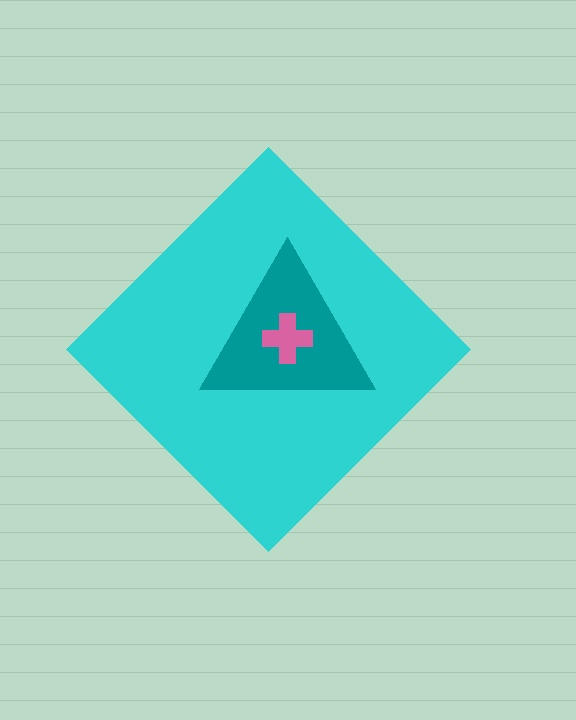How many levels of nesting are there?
3.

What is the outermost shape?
The cyan diamond.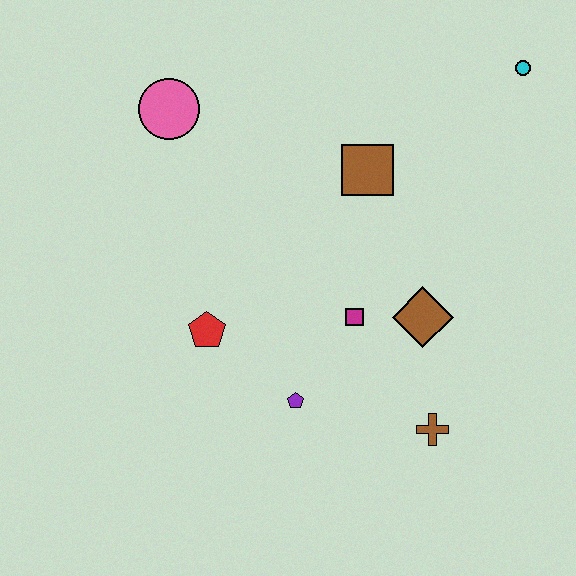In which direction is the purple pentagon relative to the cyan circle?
The purple pentagon is below the cyan circle.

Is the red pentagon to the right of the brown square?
No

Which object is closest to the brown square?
The magenta square is closest to the brown square.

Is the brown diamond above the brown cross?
Yes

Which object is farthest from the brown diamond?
The pink circle is farthest from the brown diamond.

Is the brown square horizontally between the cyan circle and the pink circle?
Yes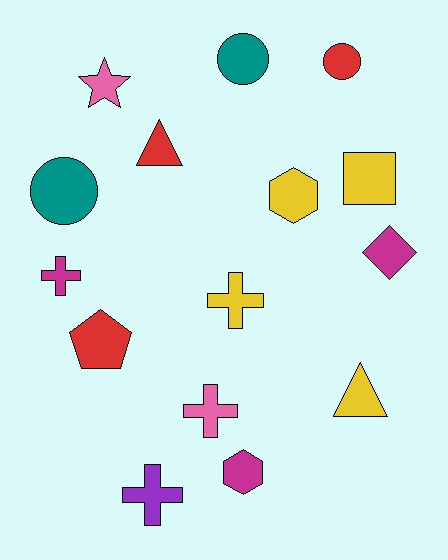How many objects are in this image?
There are 15 objects.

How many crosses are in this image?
There are 4 crosses.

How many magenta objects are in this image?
There are 3 magenta objects.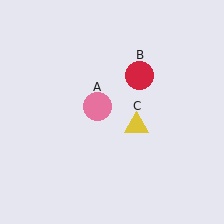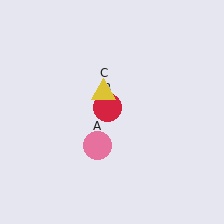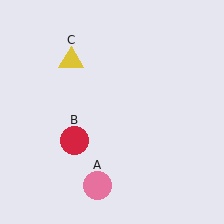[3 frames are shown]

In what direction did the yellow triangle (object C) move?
The yellow triangle (object C) moved up and to the left.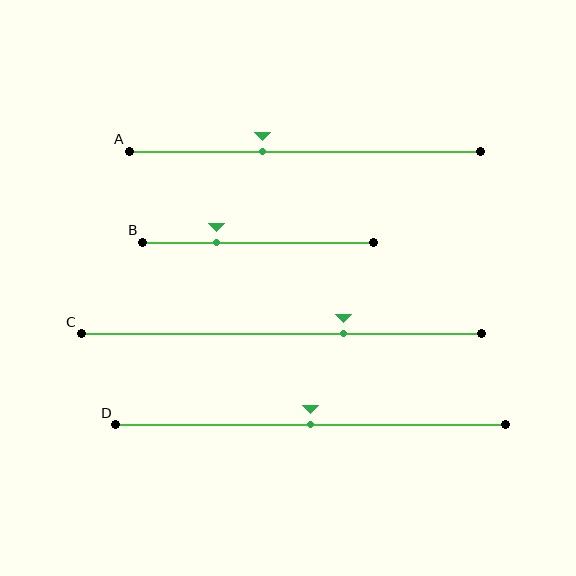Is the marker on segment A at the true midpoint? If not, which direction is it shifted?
No, the marker on segment A is shifted to the left by about 12% of the segment length.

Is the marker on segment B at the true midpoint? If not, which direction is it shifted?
No, the marker on segment B is shifted to the left by about 18% of the segment length.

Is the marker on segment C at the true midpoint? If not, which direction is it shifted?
No, the marker on segment C is shifted to the right by about 16% of the segment length.